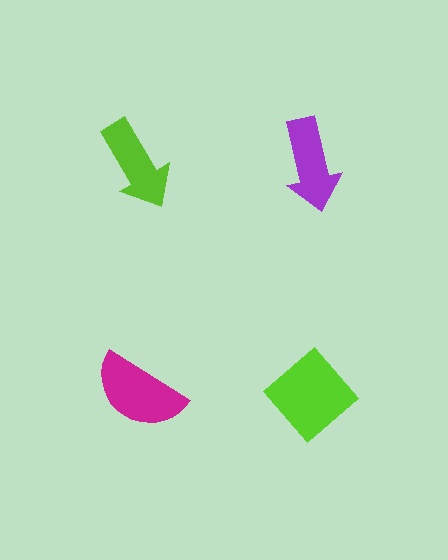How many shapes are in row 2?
2 shapes.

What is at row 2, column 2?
A lime diamond.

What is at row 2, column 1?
A magenta semicircle.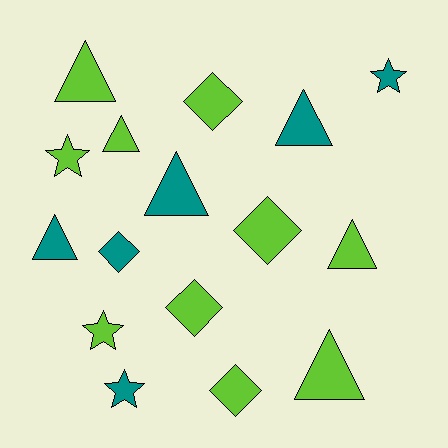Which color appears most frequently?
Lime, with 10 objects.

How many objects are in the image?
There are 16 objects.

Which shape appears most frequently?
Triangle, with 7 objects.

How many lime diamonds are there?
There are 4 lime diamonds.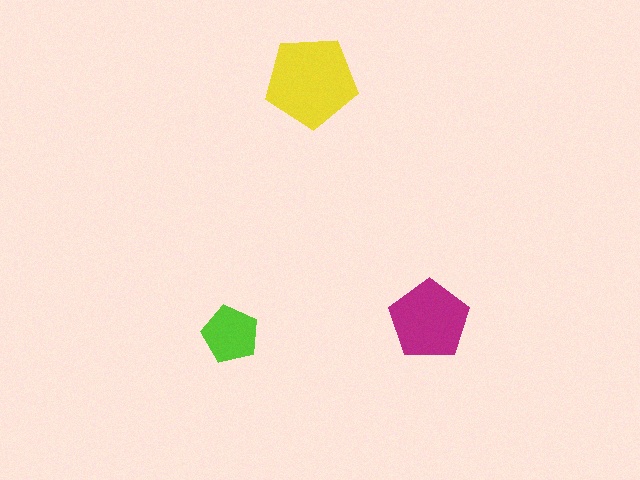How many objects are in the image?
There are 3 objects in the image.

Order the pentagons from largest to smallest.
the yellow one, the magenta one, the lime one.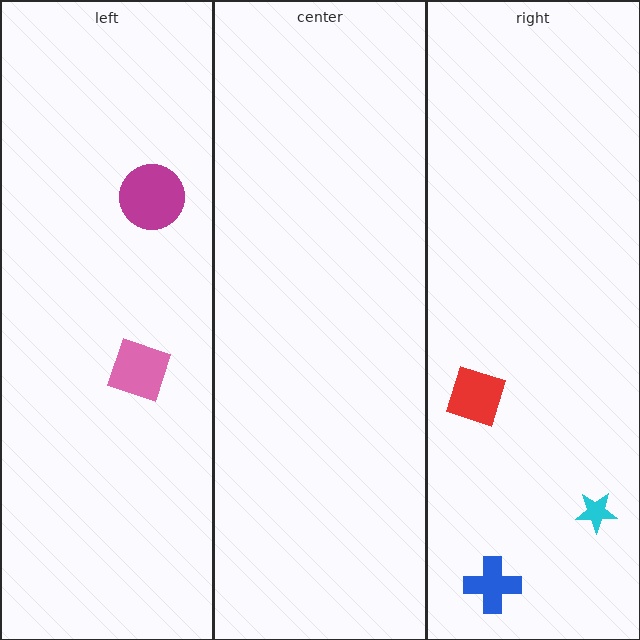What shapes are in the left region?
The magenta circle, the pink diamond.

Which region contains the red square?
The right region.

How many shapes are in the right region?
3.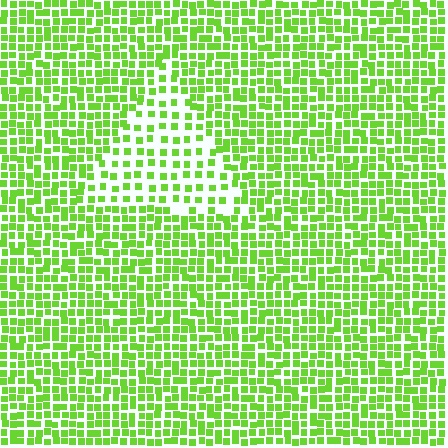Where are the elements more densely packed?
The elements are more densely packed outside the triangle boundary.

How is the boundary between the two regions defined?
The boundary is defined by a change in element density (approximately 2.0x ratio). All elements are the same color, size, and shape.